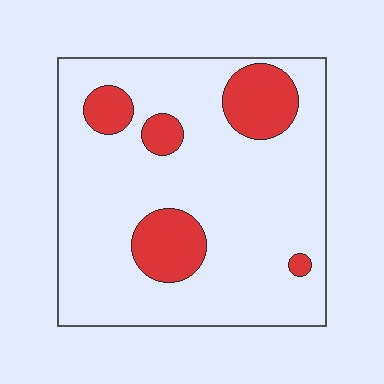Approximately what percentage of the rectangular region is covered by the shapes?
Approximately 20%.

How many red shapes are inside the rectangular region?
5.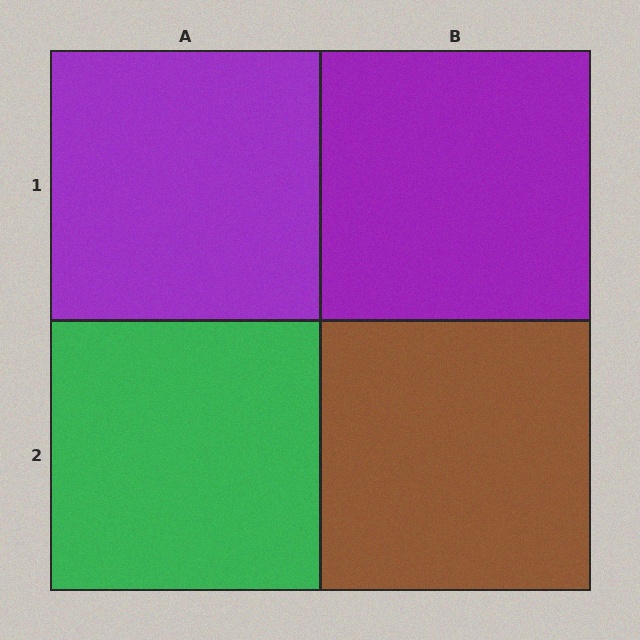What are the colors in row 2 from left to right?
Green, brown.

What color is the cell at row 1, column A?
Purple.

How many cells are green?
1 cell is green.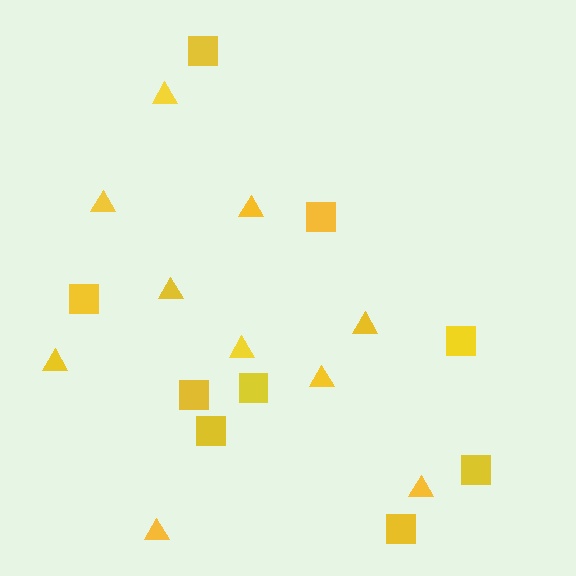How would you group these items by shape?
There are 2 groups: one group of squares (9) and one group of triangles (10).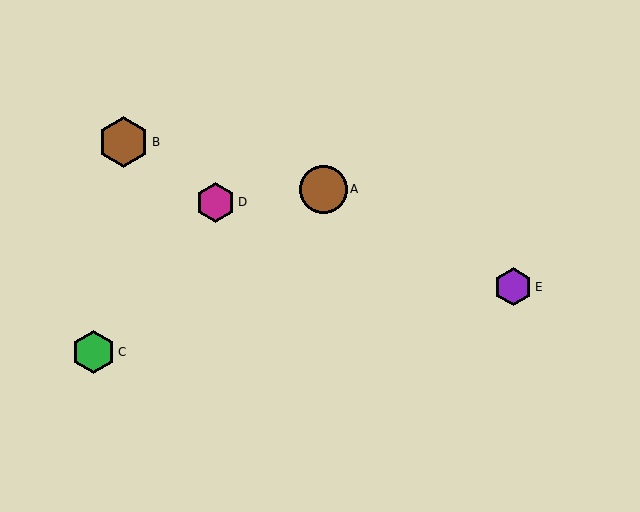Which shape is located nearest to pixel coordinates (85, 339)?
The green hexagon (labeled C) at (94, 352) is nearest to that location.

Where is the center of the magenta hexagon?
The center of the magenta hexagon is at (216, 202).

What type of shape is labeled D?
Shape D is a magenta hexagon.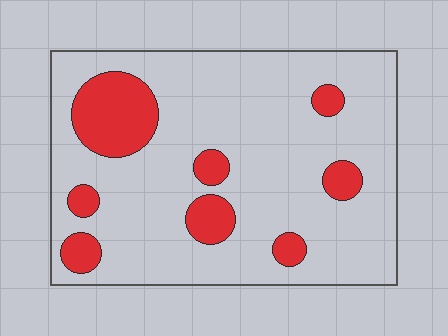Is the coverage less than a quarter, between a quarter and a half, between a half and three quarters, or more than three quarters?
Less than a quarter.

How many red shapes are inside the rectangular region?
8.